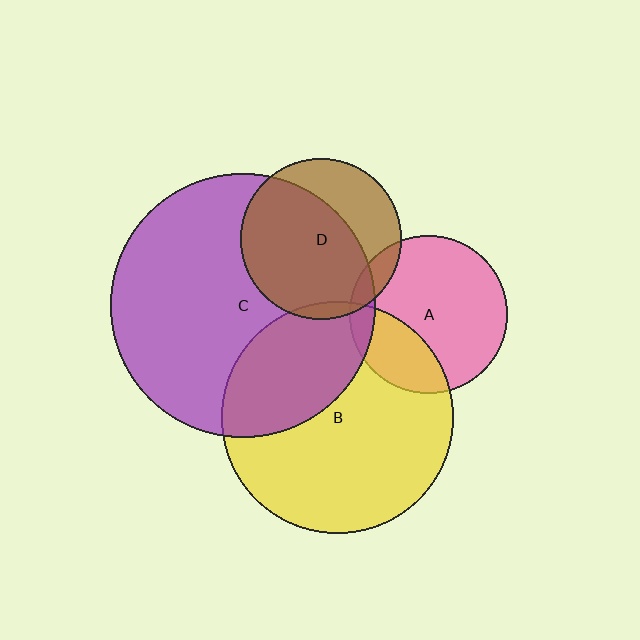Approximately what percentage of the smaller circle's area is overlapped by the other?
Approximately 10%.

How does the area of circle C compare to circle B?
Approximately 1.3 times.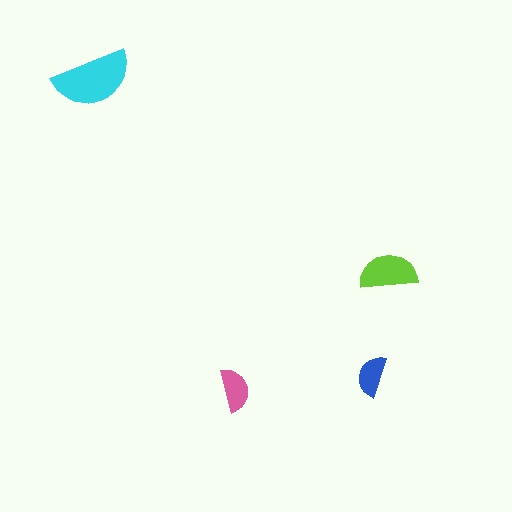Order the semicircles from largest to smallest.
the cyan one, the lime one, the pink one, the blue one.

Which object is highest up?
The cyan semicircle is topmost.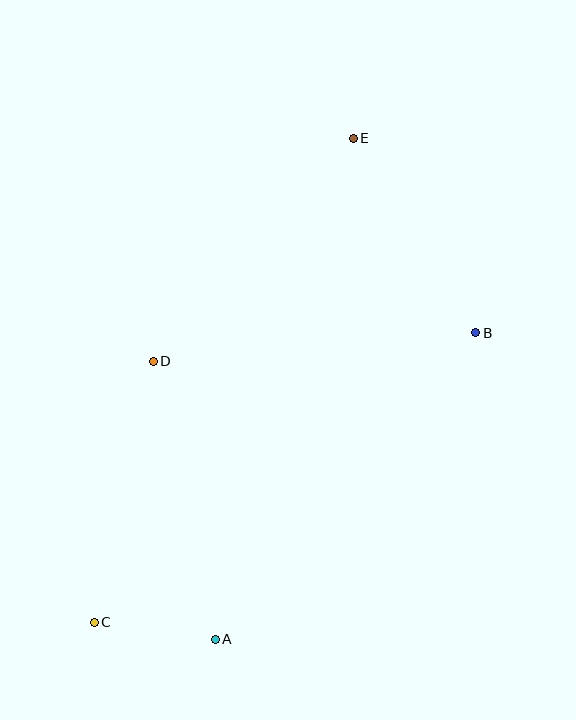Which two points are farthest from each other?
Points C and E are farthest from each other.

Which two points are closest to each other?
Points A and C are closest to each other.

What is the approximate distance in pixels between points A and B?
The distance between A and B is approximately 402 pixels.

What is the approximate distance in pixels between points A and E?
The distance between A and E is approximately 520 pixels.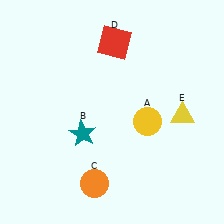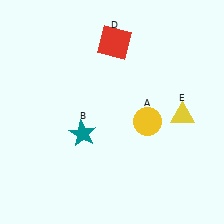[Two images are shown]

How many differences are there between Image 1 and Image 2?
There is 1 difference between the two images.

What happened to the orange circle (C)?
The orange circle (C) was removed in Image 2. It was in the bottom-left area of Image 1.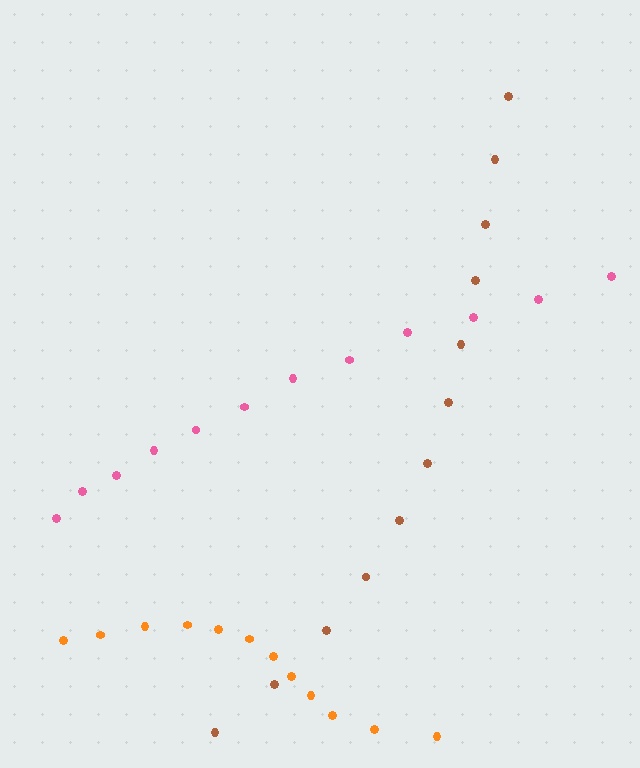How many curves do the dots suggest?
There are 3 distinct paths.